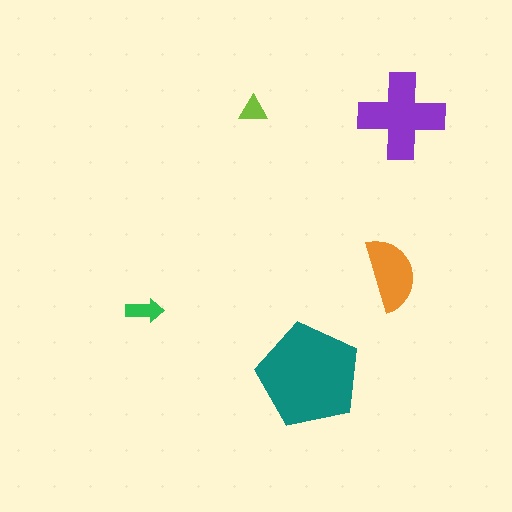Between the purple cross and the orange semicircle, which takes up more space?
The purple cross.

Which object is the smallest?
The lime triangle.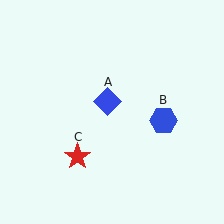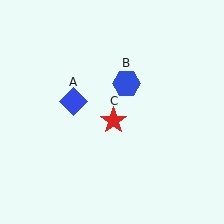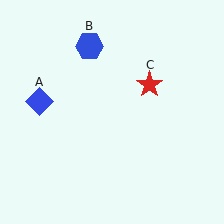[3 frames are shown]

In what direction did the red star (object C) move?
The red star (object C) moved up and to the right.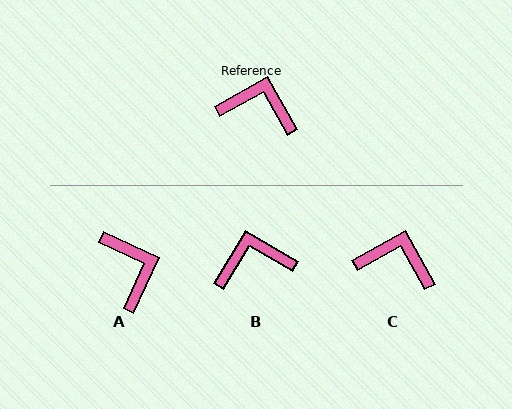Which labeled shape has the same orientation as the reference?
C.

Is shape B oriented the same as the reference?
No, it is off by about 30 degrees.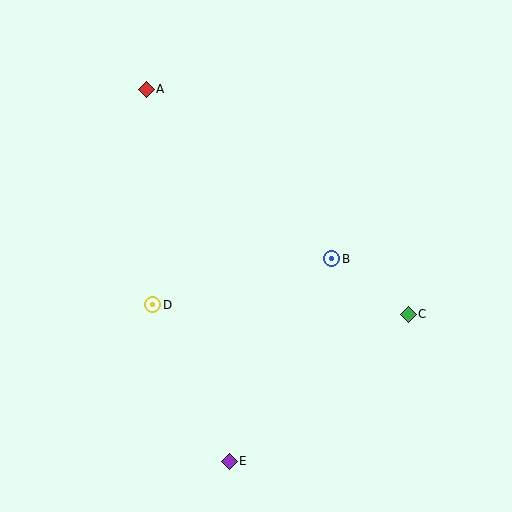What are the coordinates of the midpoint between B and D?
The midpoint between B and D is at (242, 282).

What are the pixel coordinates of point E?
Point E is at (229, 461).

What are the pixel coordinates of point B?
Point B is at (332, 259).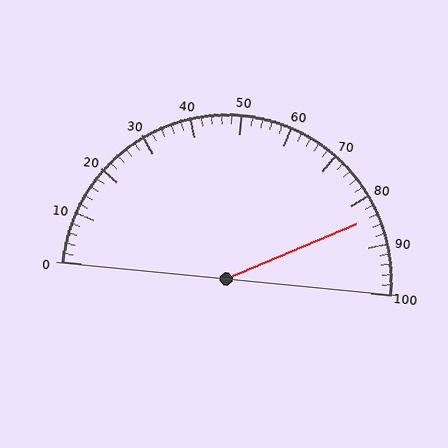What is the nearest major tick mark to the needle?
The nearest major tick mark is 80.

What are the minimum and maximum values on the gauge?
The gauge ranges from 0 to 100.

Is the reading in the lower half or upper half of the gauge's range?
The reading is in the upper half of the range (0 to 100).